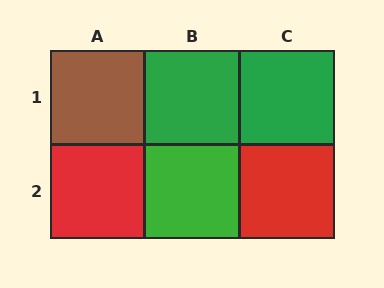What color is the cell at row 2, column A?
Red.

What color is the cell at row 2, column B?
Green.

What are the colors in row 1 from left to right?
Brown, green, green.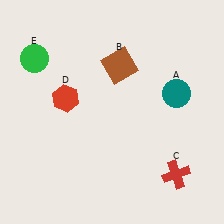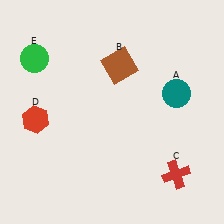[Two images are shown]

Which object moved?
The red hexagon (D) moved left.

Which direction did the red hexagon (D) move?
The red hexagon (D) moved left.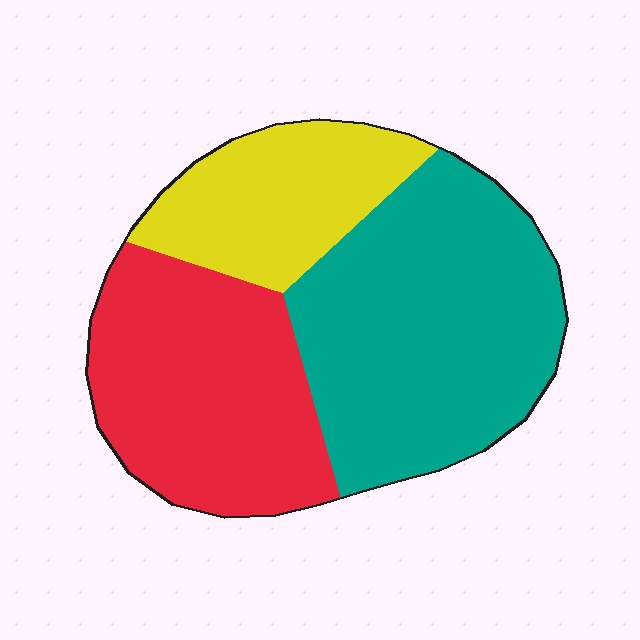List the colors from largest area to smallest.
From largest to smallest: teal, red, yellow.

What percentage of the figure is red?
Red covers around 35% of the figure.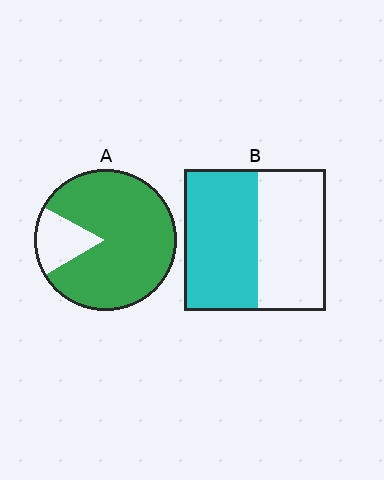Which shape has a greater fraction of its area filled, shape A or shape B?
Shape A.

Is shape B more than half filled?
Roughly half.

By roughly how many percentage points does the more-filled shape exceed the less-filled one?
By roughly 30 percentage points (A over B).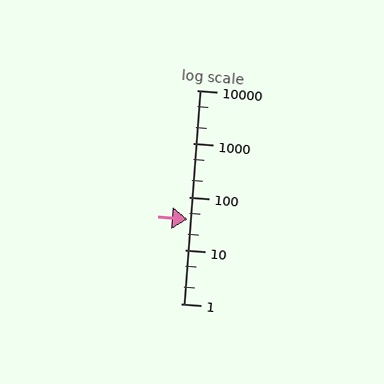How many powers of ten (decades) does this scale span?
The scale spans 4 decades, from 1 to 10000.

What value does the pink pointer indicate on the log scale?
The pointer indicates approximately 38.